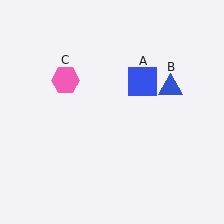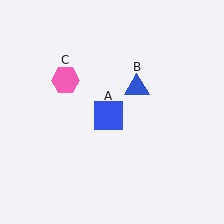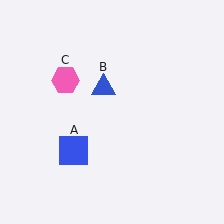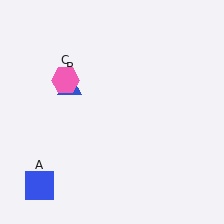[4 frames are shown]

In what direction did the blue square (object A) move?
The blue square (object A) moved down and to the left.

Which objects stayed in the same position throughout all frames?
Pink hexagon (object C) remained stationary.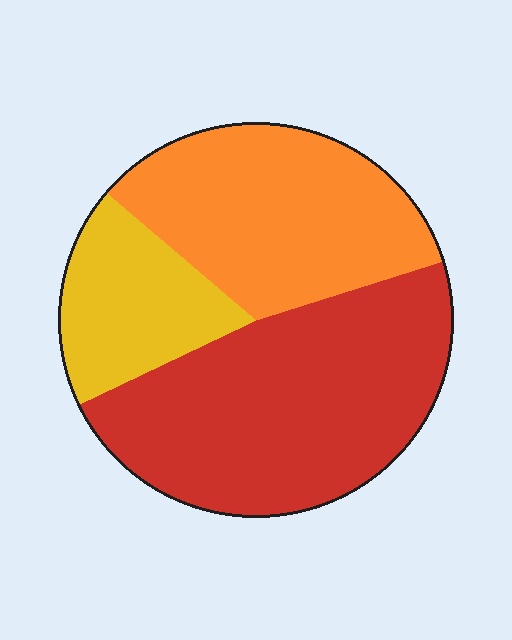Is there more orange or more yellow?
Orange.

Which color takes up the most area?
Red, at roughly 50%.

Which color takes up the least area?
Yellow, at roughly 20%.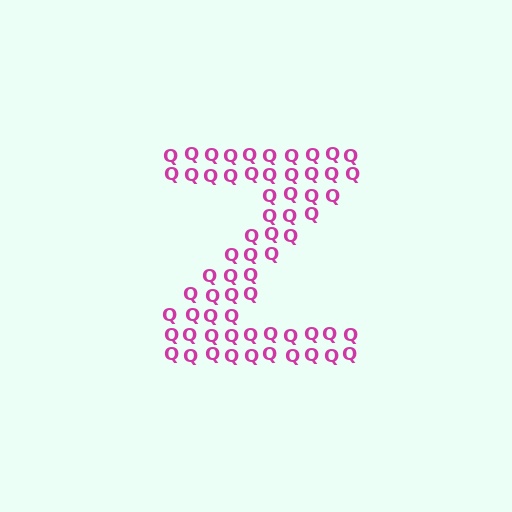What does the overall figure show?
The overall figure shows the letter Z.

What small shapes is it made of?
It is made of small letter Q's.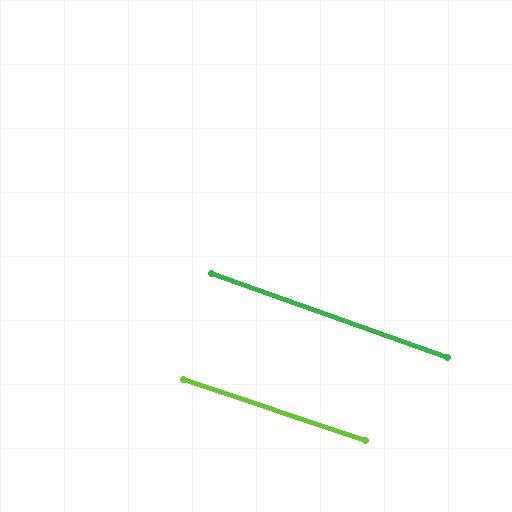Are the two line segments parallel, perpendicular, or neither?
Parallel — their directions differ by only 1.1°.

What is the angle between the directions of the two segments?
Approximately 1 degree.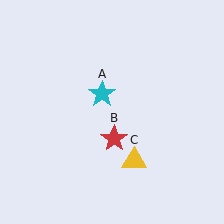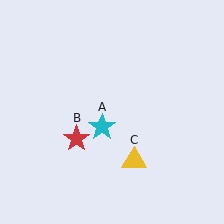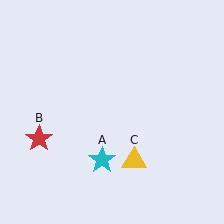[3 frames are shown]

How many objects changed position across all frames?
2 objects changed position: cyan star (object A), red star (object B).